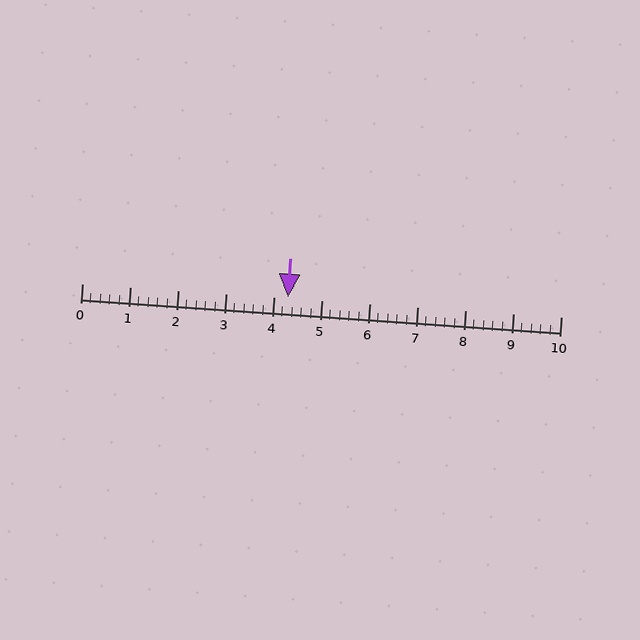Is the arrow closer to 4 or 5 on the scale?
The arrow is closer to 4.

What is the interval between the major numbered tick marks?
The major tick marks are spaced 1 units apart.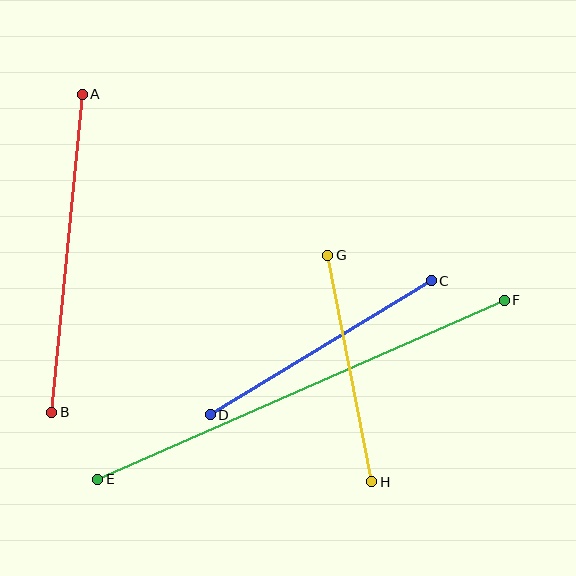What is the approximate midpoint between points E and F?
The midpoint is at approximately (301, 390) pixels.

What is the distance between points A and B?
The distance is approximately 319 pixels.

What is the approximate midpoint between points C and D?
The midpoint is at approximately (321, 348) pixels.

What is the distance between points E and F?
The distance is approximately 445 pixels.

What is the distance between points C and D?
The distance is approximately 259 pixels.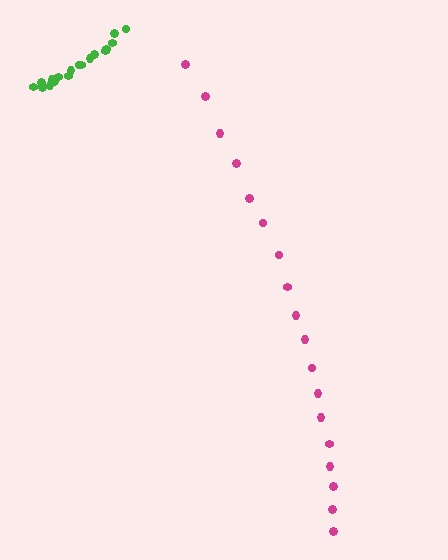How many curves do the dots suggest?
There are 2 distinct paths.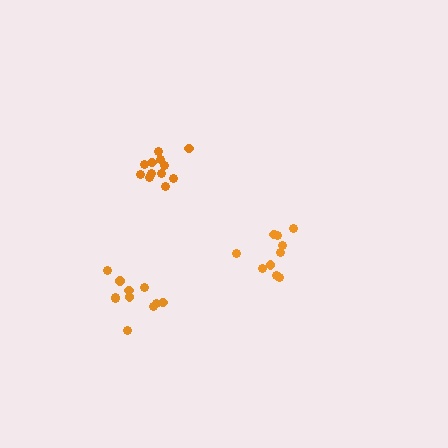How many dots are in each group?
Group 1: 12 dots, Group 2: 10 dots, Group 3: 11 dots (33 total).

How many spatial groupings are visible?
There are 3 spatial groupings.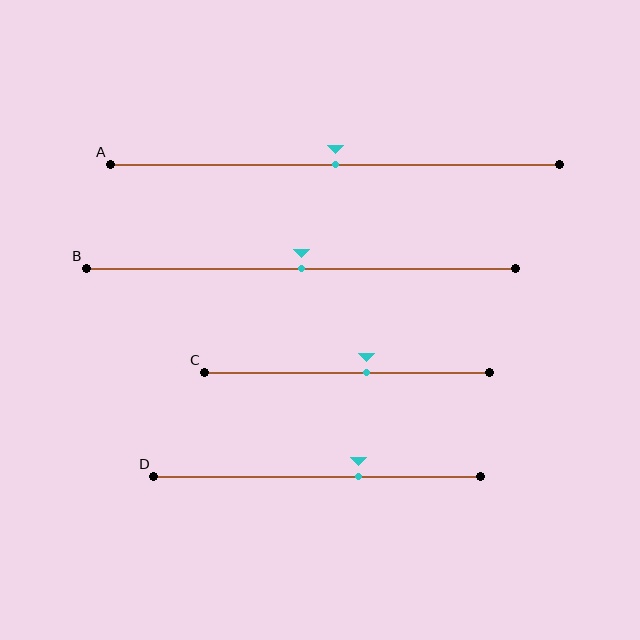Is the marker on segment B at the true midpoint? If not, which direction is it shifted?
Yes, the marker on segment B is at the true midpoint.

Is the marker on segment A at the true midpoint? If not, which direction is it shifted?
Yes, the marker on segment A is at the true midpoint.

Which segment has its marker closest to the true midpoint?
Segment A has its marker closest to the true midpoint.